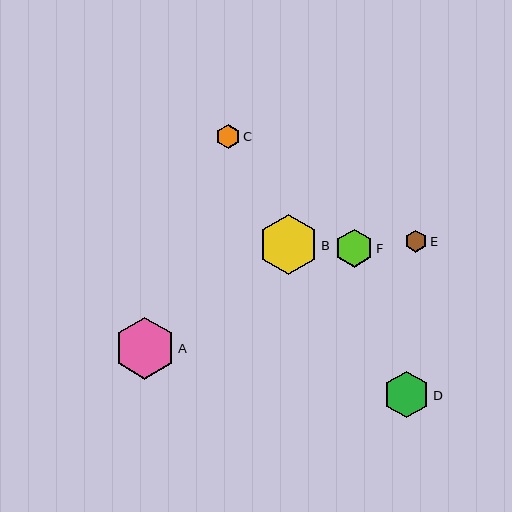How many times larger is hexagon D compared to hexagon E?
Hexagon D is approximately 2.1 times the size of hexagon E.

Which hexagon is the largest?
Hexagon A is the largest with a size of approximately 61 pixels.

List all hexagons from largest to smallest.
From largest to smallest: A, B, D, F, C, E.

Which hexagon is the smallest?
Hexagon E is the smallest with a size of approximately 22 pixels.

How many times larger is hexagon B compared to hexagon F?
Hexagon B is approximately 1.6 times the size of hexagon F.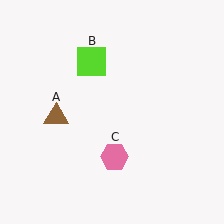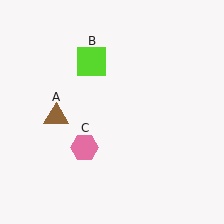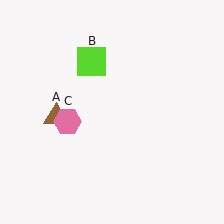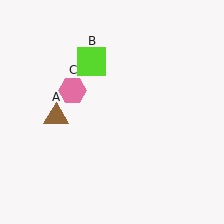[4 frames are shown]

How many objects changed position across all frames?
1 object changed position: pink hexagon (object C).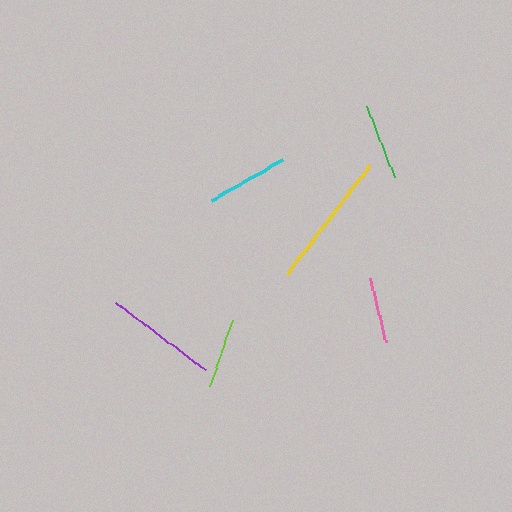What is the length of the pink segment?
The pink segment is approximately 66 pixels long.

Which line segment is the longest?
The yellow line is the longest at approximately 137 pixels.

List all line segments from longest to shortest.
From longest to shortest: yellow, purple, cyan, green, lime, pink.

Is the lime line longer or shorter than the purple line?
The purple line is longer than the lime line.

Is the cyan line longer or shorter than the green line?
The cyan line is longer than the green line.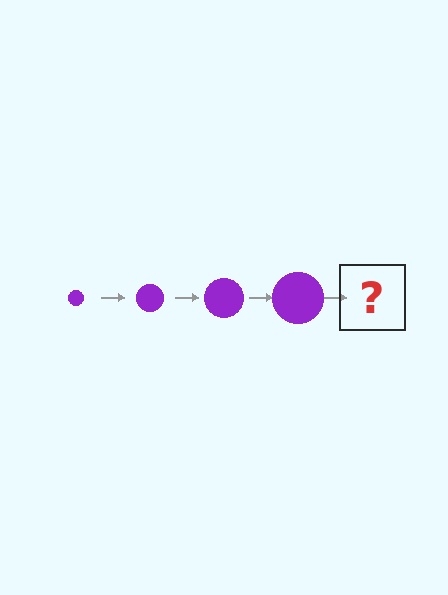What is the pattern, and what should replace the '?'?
The pattern is that the circle gets progressively larger each step. The '?' should be a purple circle, larger than the previous one.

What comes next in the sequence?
The next element should be a purple circle, larger than the previous one.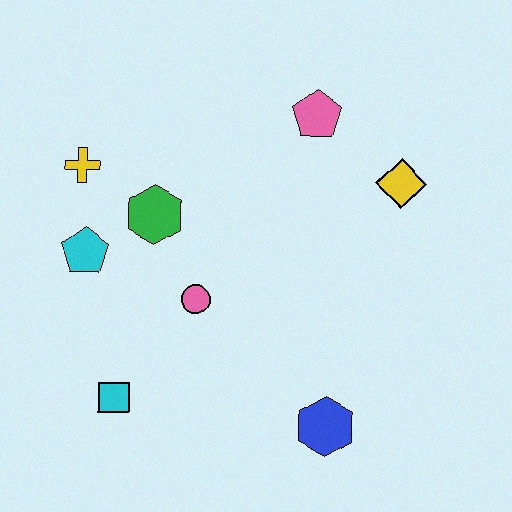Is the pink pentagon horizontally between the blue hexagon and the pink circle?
Yes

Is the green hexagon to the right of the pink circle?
No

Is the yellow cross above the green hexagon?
Yes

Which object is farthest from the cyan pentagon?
The yellow diamond is farthest from the cyan pentagon.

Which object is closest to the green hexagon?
The cyan pentagon is closest to the green hexagon.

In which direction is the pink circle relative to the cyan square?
The pink circle is above the cyan square.